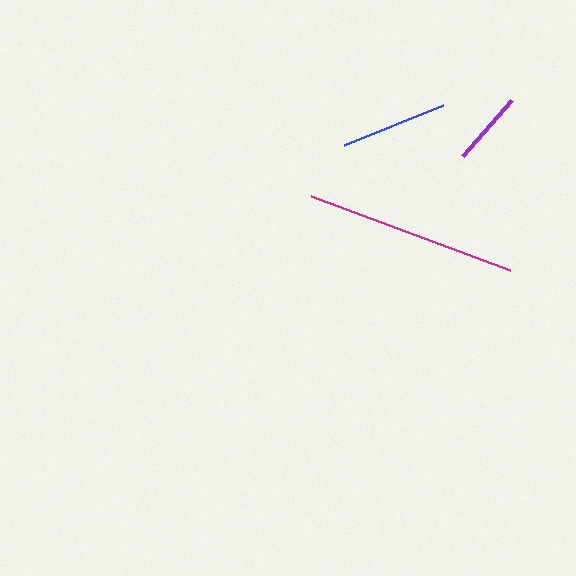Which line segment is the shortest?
The purple line is the shortest at approximately 74 pixels.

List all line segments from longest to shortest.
From longest to shortest: magenta, blue, purple.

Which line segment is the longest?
The magenta line is the longest at approximately 213 pixels.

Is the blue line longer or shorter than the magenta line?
The magenta line is longer than the blue line.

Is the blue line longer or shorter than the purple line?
The blue line is longer than the purple line.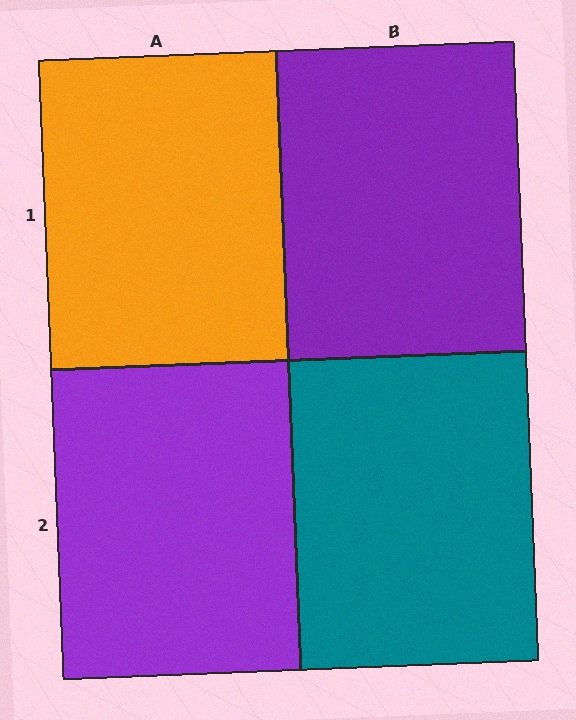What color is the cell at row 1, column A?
Orange.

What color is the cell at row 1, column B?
Purple.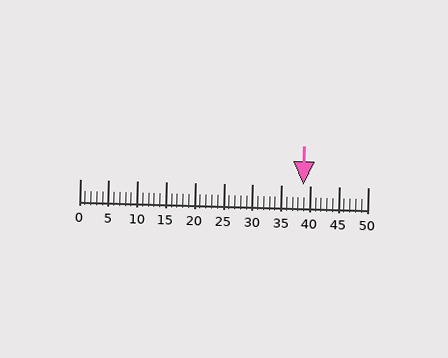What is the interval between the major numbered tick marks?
The major tick marks are spaced 5 units apart.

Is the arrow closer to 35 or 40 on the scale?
The arrow is closer to 40.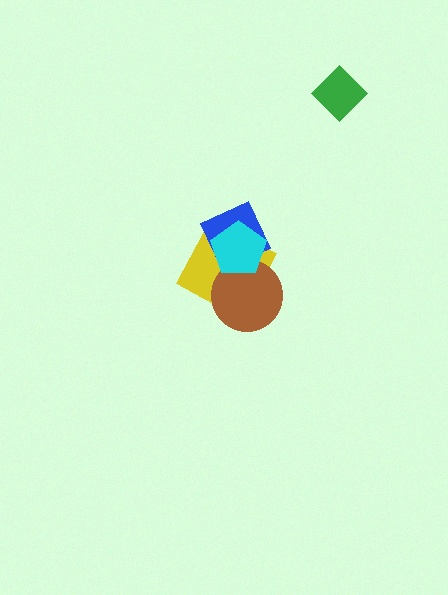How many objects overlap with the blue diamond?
3 objects overlap with the blue diamond.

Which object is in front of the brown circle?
The cyan pentagon is in front of the brown circle.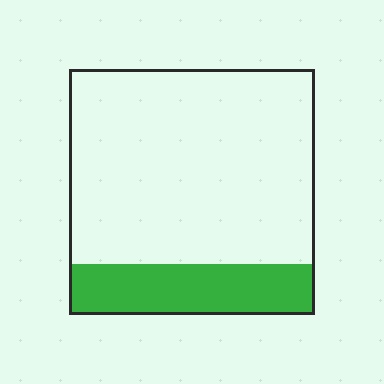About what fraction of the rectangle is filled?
About one fifth (1/5).